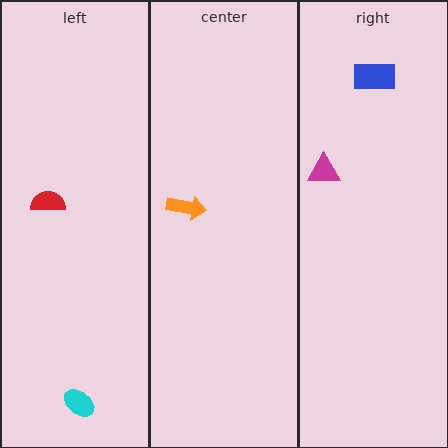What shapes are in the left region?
The red semicircle, the cyan ellipse.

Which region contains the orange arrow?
The center region.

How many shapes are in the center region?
1.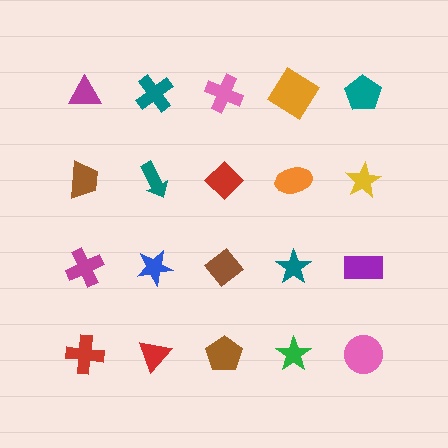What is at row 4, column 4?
A green star.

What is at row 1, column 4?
An orange diamond.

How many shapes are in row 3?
5 shapes.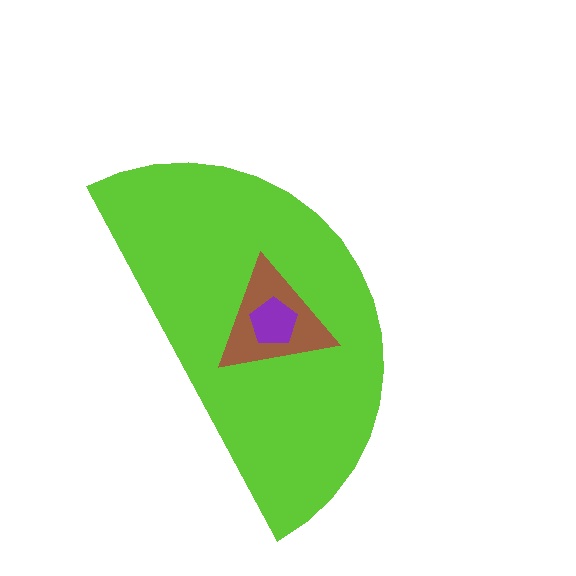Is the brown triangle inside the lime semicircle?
Yes.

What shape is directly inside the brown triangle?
The purple pentagon.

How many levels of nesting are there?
3.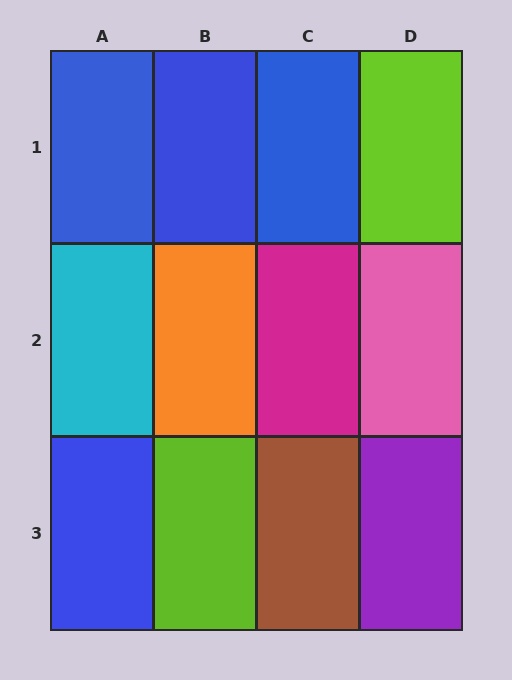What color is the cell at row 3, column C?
Brown.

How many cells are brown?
1 cell is brown.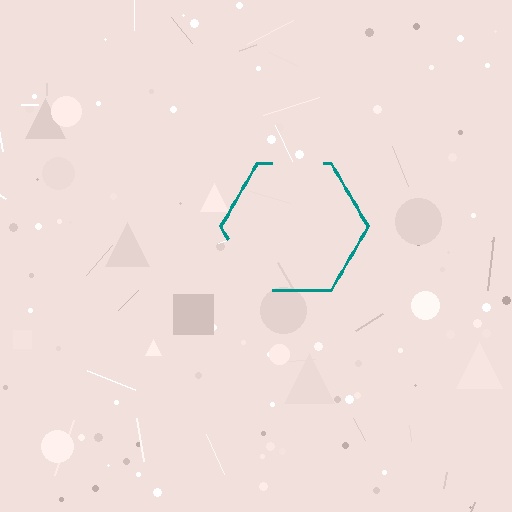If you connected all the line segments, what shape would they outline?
They would outline a hexagon.